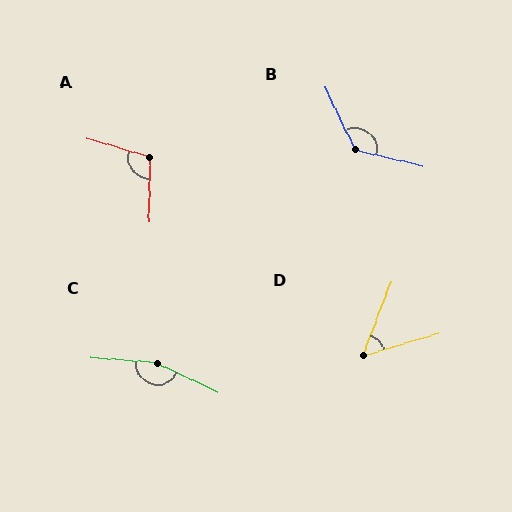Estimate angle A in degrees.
Approximately 105 degrees.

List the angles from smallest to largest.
D (52°), A (105°), B (129°), C (160°).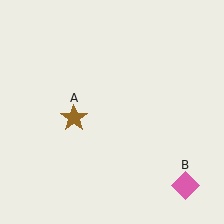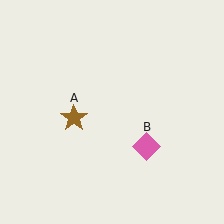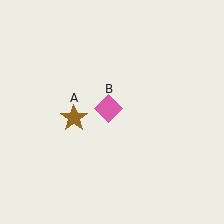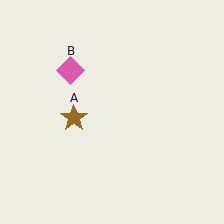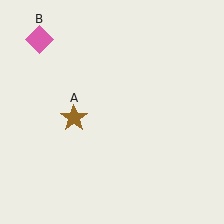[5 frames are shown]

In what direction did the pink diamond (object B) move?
The pink diamond (object B) moved up and to the left.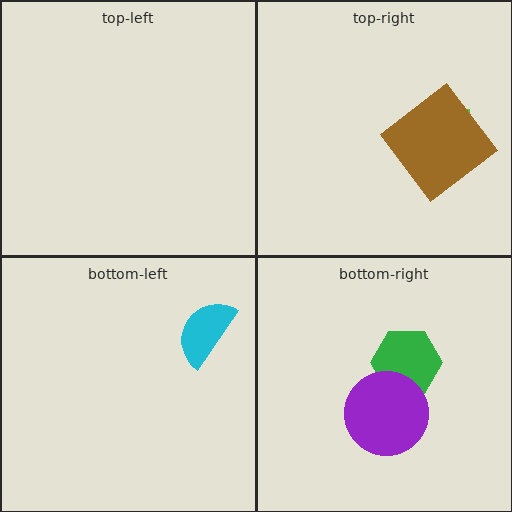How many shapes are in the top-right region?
2.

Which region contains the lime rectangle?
The top-right region.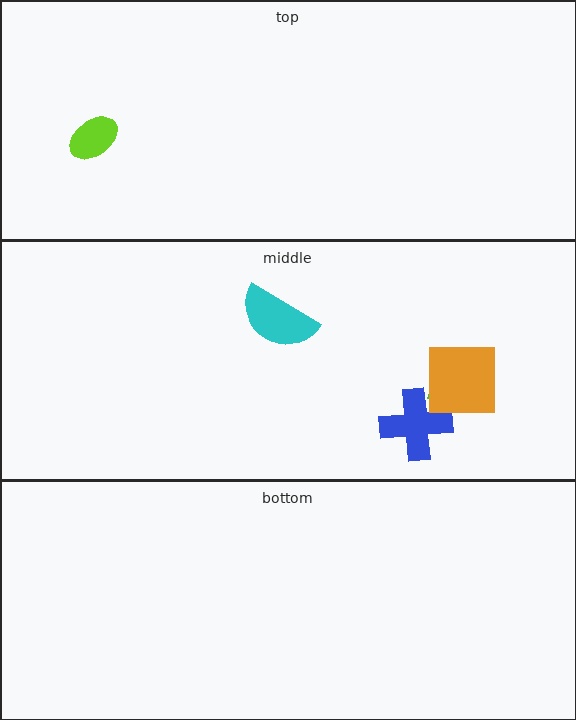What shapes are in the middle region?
The green diamond, the blue cross, the cyan semicircle, the orange square.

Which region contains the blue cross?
The middle region.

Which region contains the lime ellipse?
The top region.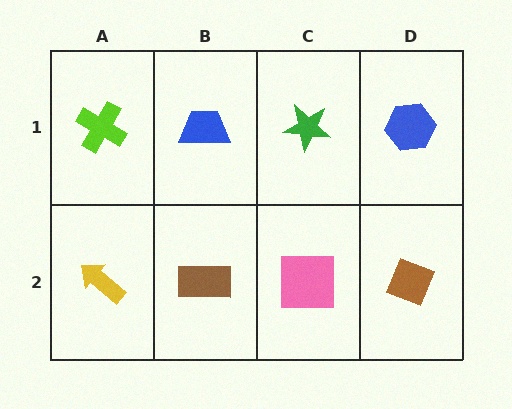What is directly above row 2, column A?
A lime cross.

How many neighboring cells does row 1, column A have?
2.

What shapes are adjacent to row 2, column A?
A lime cross (row 1, column A), a brown rectangle (row 2, column B).